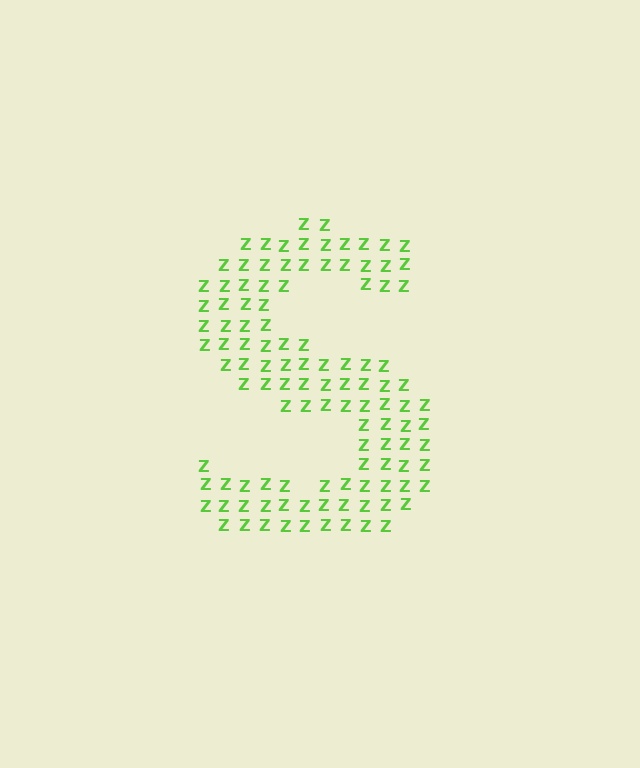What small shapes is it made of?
It is made of small letter Z's.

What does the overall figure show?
The overall figure shows the letter S.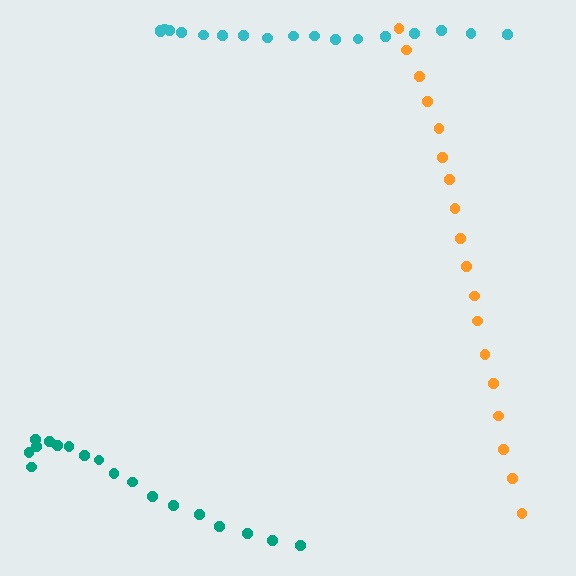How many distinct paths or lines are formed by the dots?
There are 3 distinct paths.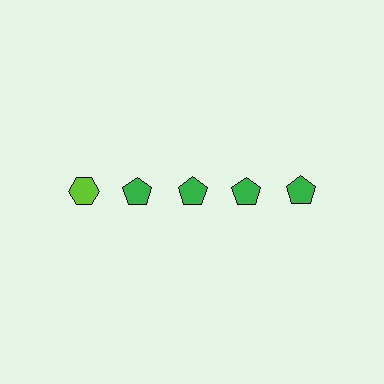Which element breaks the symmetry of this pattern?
The lime hexagon in the top row, leftmost column breaks the symmetry. All other shapes are green pentagons.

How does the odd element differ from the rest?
It differs in both color (lime instead of green) and shape (hexagon instead of pentagon).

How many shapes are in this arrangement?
There are 5 shapes arranged in a grid pattern.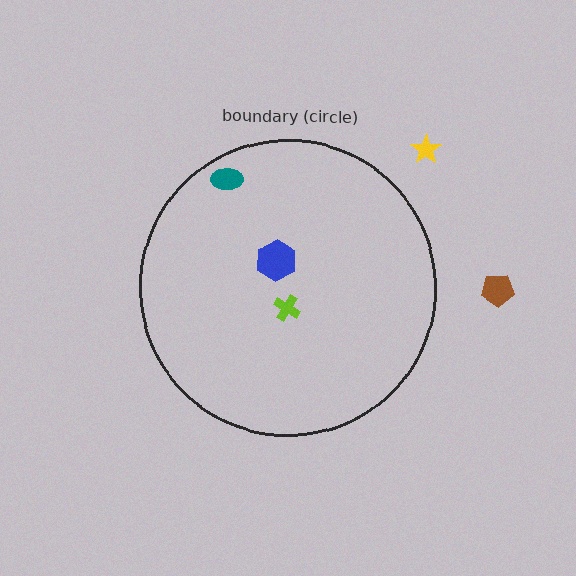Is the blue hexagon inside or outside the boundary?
Inside.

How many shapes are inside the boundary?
3 inside, 2 outside.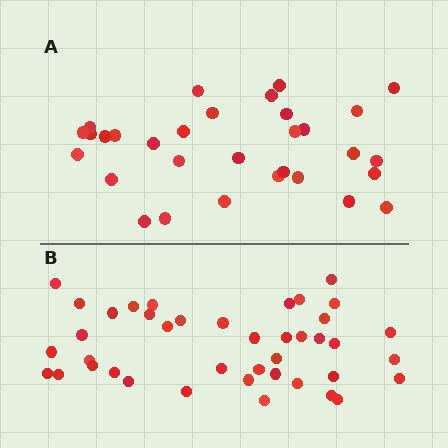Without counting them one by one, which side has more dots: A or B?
Region B (the bottom region) has more dots.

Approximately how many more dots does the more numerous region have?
Region B has roughly 10 or so more dots than region A.